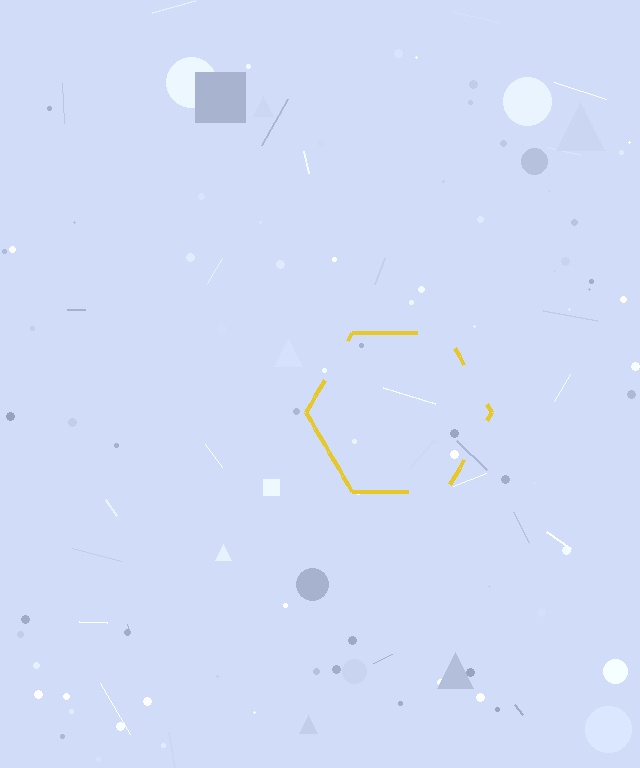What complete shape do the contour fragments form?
The contour fragments form a hexagon.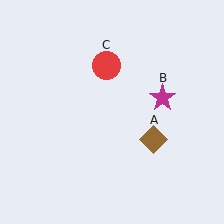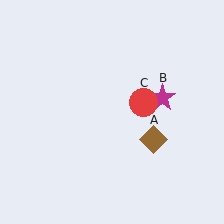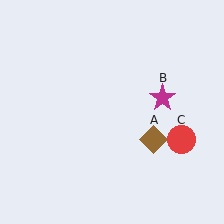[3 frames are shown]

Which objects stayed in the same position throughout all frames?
Brown diamond (object A) and magenta star (object B) remained stationary.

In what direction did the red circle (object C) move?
The red circle (object C) moved down and to the right.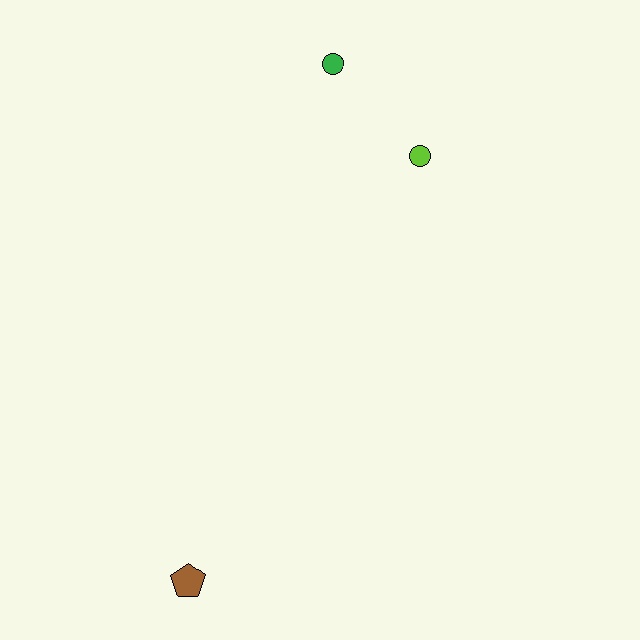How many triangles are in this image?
There are no triangles.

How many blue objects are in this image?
There are no blue objects.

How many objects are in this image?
There are 3 objects.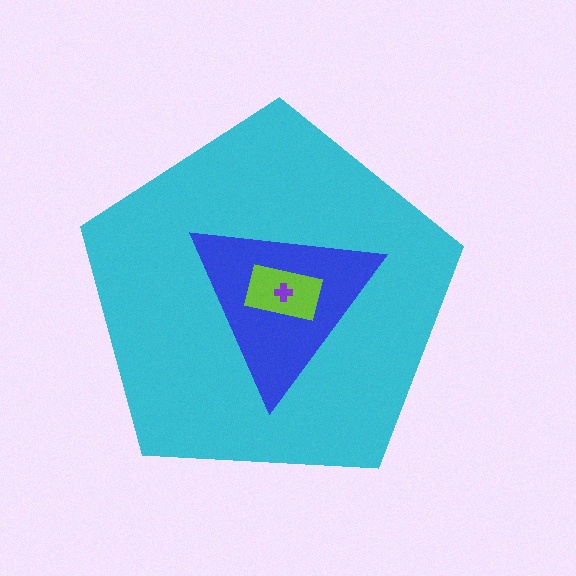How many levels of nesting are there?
4.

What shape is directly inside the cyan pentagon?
The blue triangle.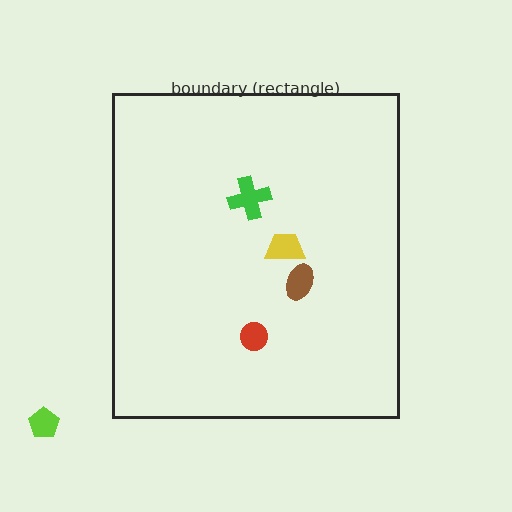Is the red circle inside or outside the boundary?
Inside.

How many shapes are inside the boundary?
4 inside, 1 outside.